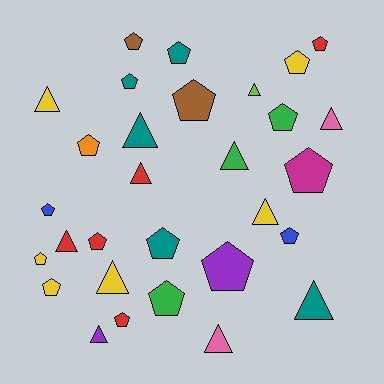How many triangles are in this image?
There are 12 triangles.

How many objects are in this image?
There are 30 objects.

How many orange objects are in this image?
There is 1 orange object.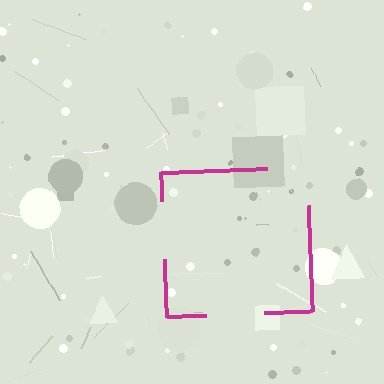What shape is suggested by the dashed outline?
The dashed outline suggests a square.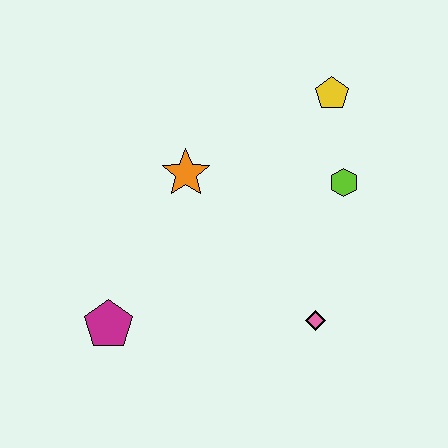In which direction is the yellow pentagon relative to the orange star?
The yellow pentagon is to the right of the orange star.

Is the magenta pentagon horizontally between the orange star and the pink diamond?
No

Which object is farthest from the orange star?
The pink diamond is farthest from the orange star.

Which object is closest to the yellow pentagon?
The lime hexagon is closest to the yellow pentagon.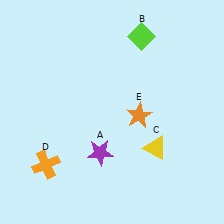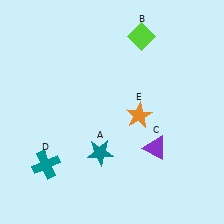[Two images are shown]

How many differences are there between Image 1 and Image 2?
There are 3 differences between the two images.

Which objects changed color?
A changed from purple to teal. C changed from yellow to purple. D changed from orange to teal.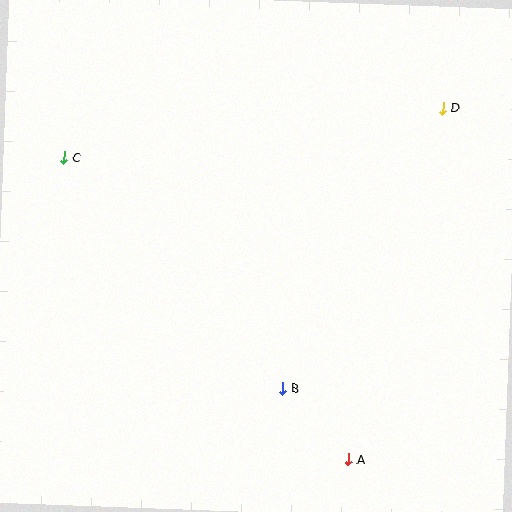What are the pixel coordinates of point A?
Point A is at (349, 459).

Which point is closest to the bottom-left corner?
Point B is closest to the bottom-left corner.